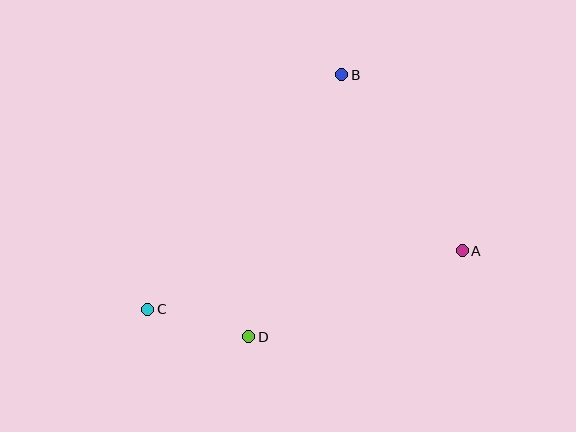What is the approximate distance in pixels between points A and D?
The distance between A and D is approximately 230 pixels.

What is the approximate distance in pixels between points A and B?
The distance between A and B is approximately 214 pixels.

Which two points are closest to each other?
Points C and D are closest to each other.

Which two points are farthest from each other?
Points A and C are farthest from each other.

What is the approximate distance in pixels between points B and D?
The distance between B and D is approximately 278 pixels.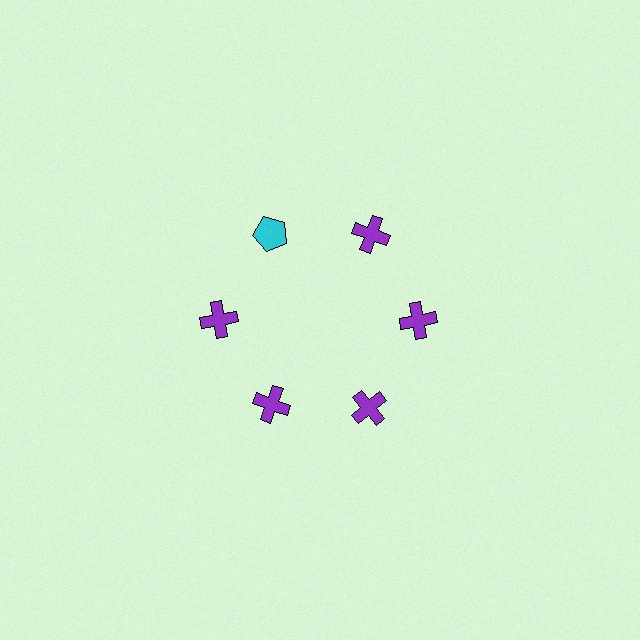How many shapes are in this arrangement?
There are 6 shapes arranged in a ring pattern.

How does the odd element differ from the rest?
It differs in both color (cyan instead of purple) and shape (pentagon instead of cross).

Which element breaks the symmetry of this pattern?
The cyan pentagon at roughly the 11 o'clock position breaks the symmetry. All other shapes are purple crosses.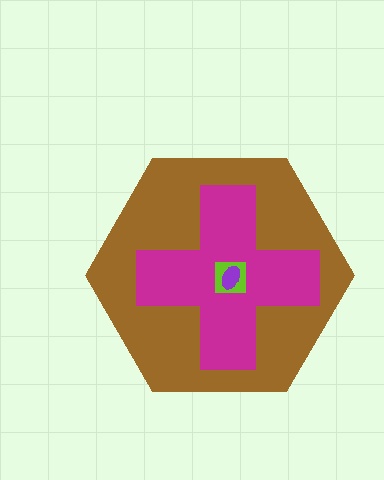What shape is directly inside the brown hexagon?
The magenta cross.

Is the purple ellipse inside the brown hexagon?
Yes.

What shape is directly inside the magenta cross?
The lime square.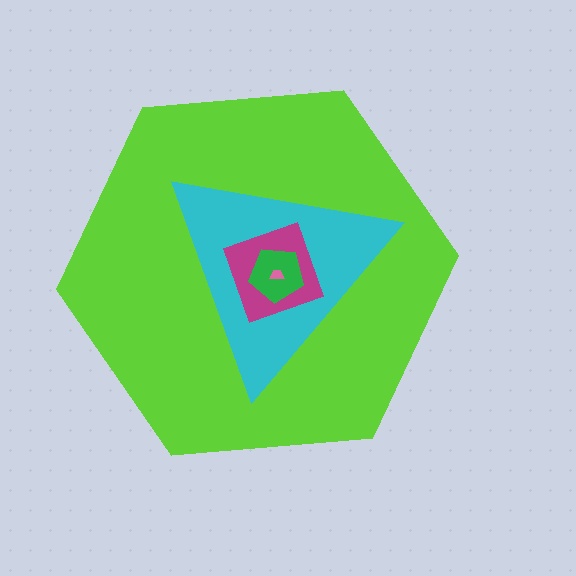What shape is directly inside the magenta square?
The green pentagon.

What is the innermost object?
The pink trapezoid.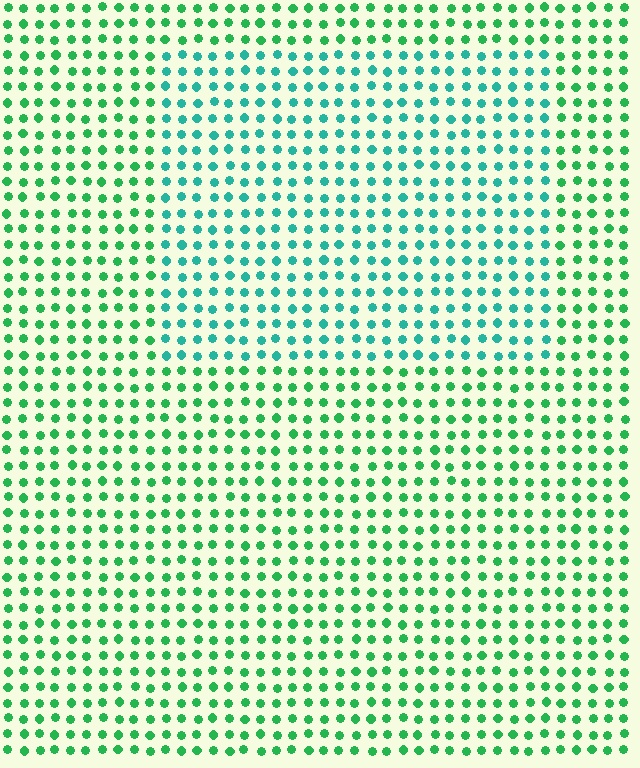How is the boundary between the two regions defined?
The boundary is defined purely by a slight shift in hue (about 33 degrees). Spacing, size, and orientation are identical on both sides.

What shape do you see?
I see a rectangle.